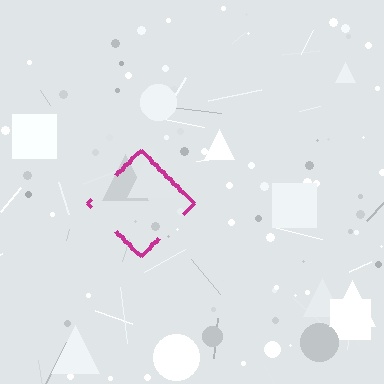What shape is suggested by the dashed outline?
The dashed outline suggests a diamond.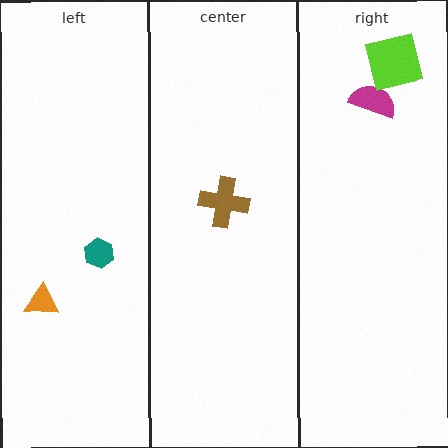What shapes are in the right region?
The magenta semicircle, the lime square.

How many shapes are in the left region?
2.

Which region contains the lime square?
The right region.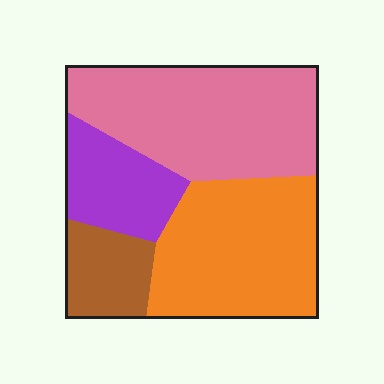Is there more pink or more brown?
Pink.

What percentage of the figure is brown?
Brown covers roughly 10% of the figure.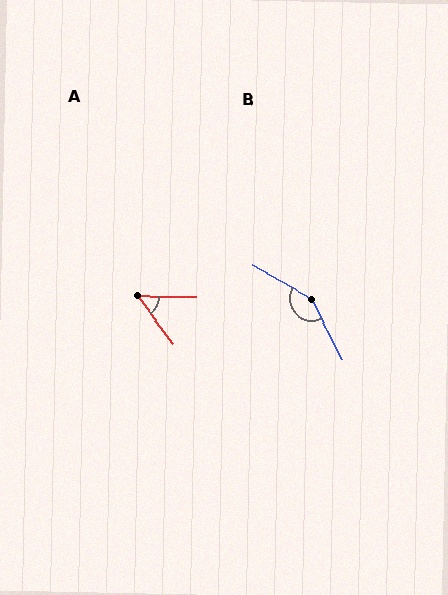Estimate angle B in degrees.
Approximately 147 degrees.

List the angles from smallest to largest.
A (52°), B (147°).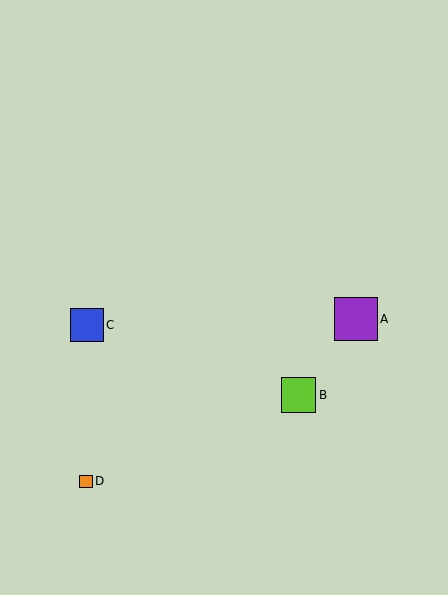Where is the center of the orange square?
The center of the orange square is at (86, 481).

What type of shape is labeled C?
Shape C is a blue square.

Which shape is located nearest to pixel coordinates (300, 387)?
The lime square (labeled B) at (299, 395) is nearest to that location.